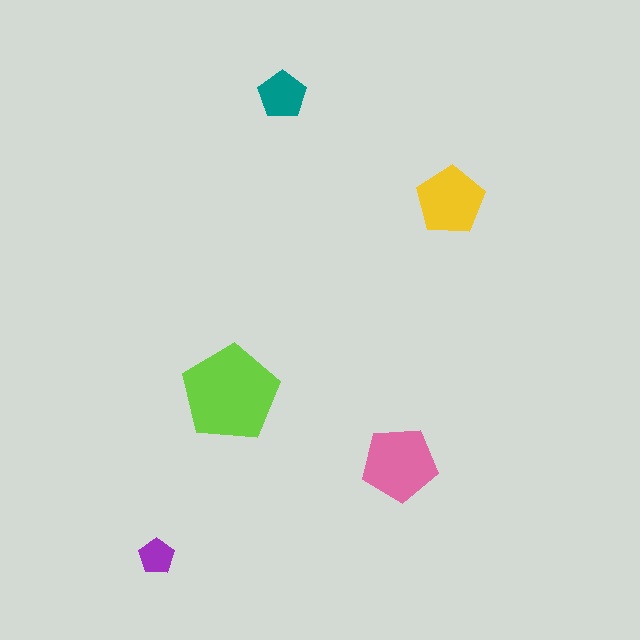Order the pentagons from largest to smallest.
the lime one, the pink one, the yellow one, the teal one, the purple one.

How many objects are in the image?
There are 5 objects in the image.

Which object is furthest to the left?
The purple pentagon is leftmost.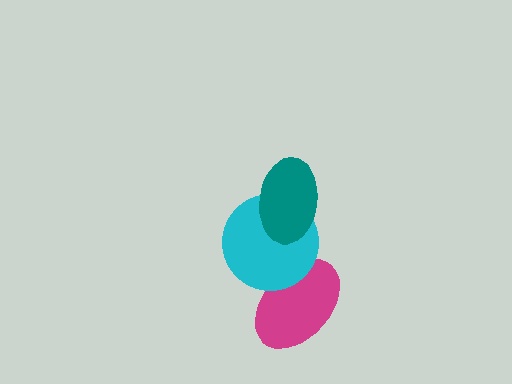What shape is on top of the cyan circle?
The teal ellipse is on top of the cyan circle.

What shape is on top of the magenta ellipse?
The cyan circle is on top of the magenta ellipse.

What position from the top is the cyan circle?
The cyan circle is 2nd from the top.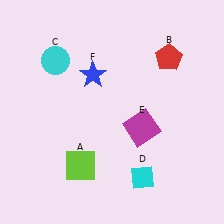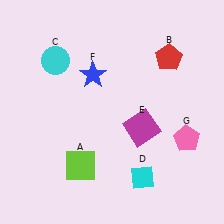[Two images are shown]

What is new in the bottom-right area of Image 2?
A pink pentagon (G) was added in the bottom-right area of Image 2.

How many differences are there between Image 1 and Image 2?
There is 1 difference between the two images.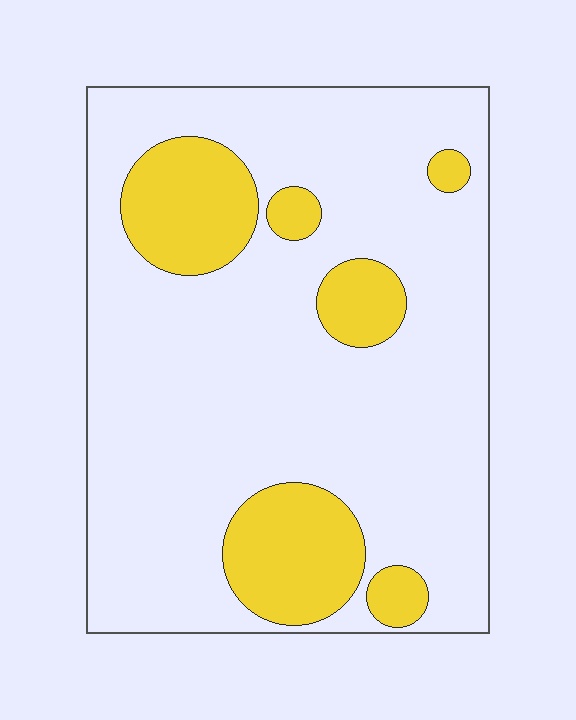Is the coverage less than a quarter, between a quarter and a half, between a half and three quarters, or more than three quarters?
Less than a quarter.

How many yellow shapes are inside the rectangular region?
6.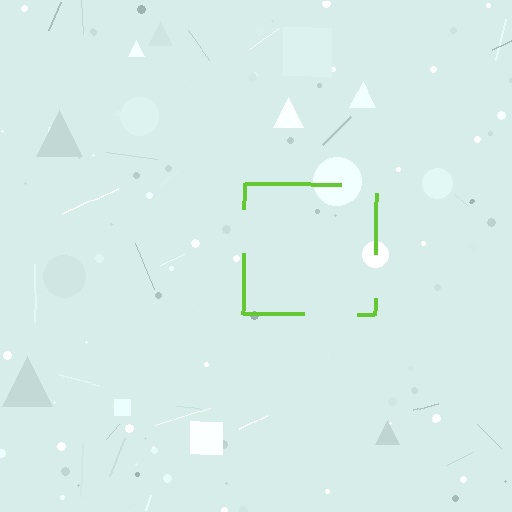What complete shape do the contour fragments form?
The contour fragments form a square.